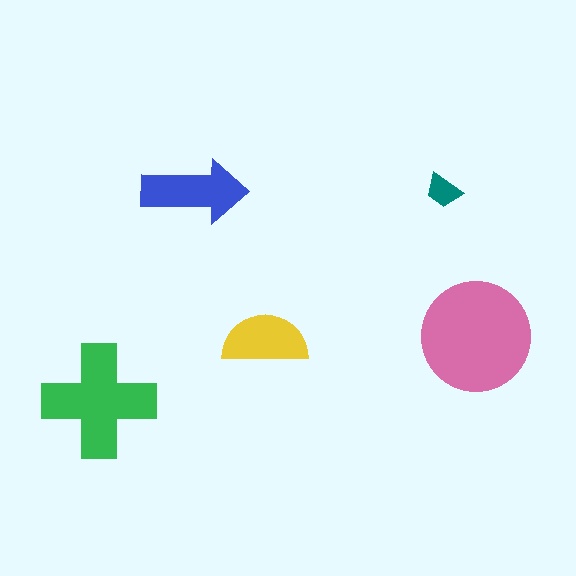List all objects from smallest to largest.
The teal trapezoid, the yellow semicircle, the blue arrow, the green cross, the pink circle.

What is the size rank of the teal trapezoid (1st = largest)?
5th.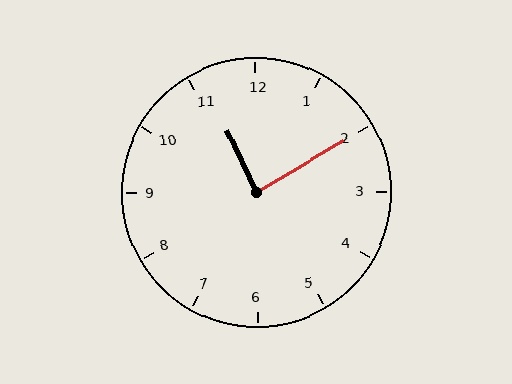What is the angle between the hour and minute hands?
Approximately 85 degrees.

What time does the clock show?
11:10.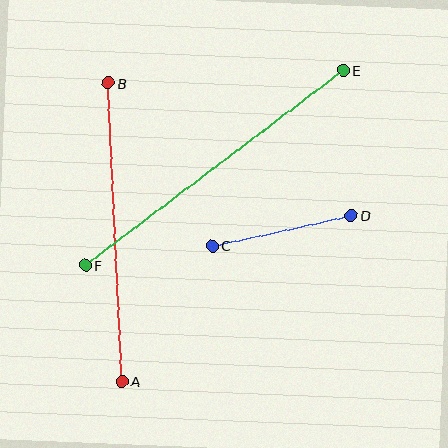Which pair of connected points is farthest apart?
Points E and F are farthest apart.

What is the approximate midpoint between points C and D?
The midpoint is at approximately (282, 231) pixels.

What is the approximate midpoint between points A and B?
The midpoint is at approximately (115, 232) pixels.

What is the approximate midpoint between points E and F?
The midpoint is at approximately (214, 168) pixels.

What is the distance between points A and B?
The distance is approximately 298 pixels.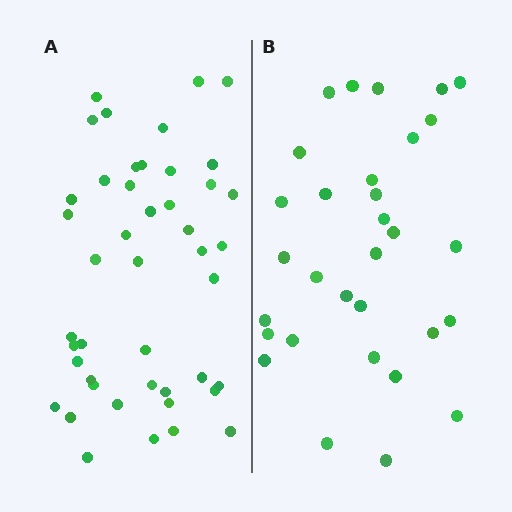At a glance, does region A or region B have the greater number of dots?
Region A (the left region) has more dots.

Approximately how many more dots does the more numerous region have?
Region A has approximately 15 more dots than region B.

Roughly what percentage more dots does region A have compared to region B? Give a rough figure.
About 45% more.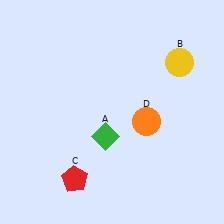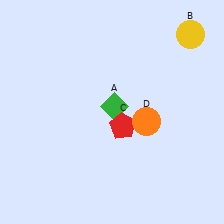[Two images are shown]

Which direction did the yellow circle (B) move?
The yellow circle (B) moved up.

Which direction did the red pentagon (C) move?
The red pentagon (C) moved up.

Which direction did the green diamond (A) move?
The green diamond (A) moved up.